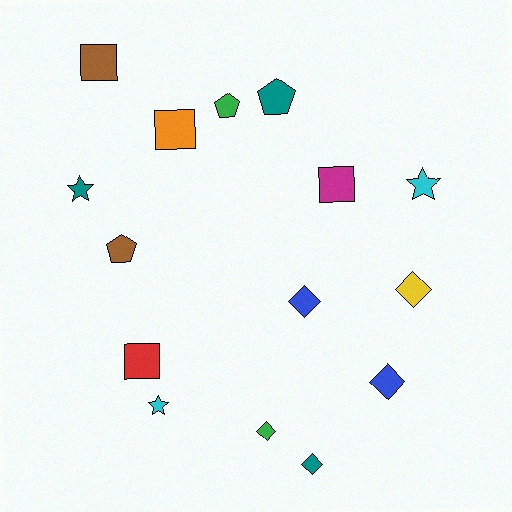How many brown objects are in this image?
There are 2 brown objects.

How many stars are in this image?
There are 3 stars.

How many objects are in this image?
There are 15 objects.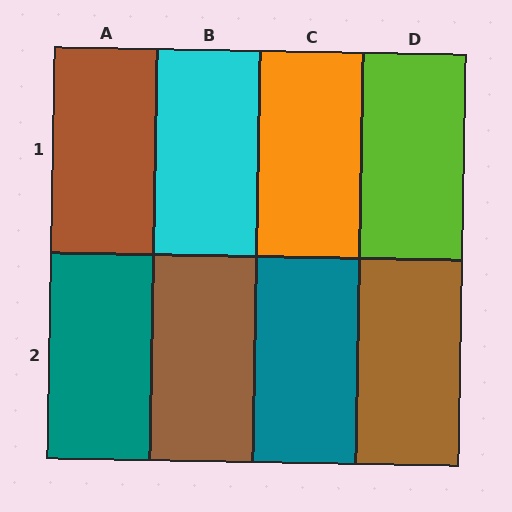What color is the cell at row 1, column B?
Cyan.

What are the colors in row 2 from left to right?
Teal, brown, teal, brown.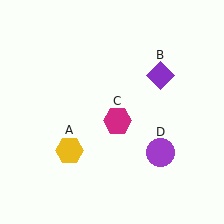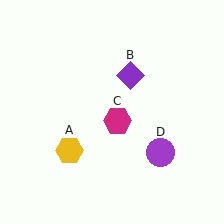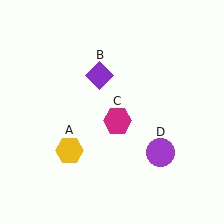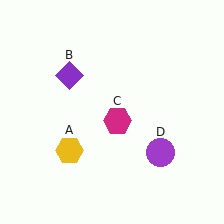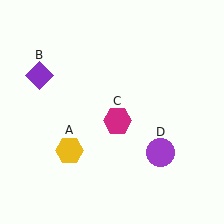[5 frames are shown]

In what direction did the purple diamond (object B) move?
The purple diamond (object B) moved left.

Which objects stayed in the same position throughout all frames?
Yellow hexagon (object A) and magenta hexagon (object C) and purple circle (object D) remained stationary.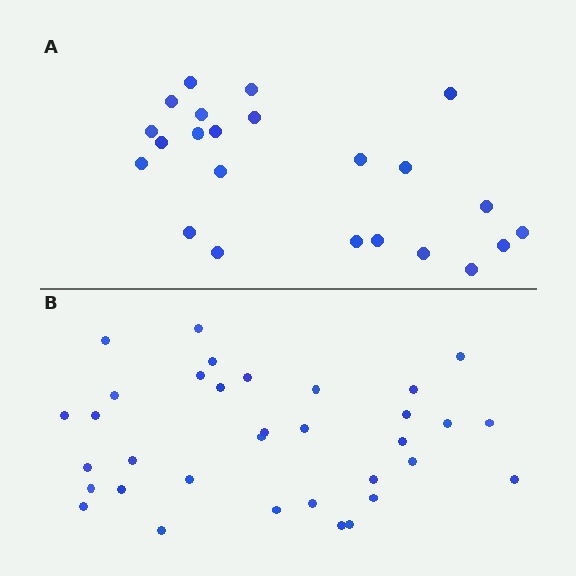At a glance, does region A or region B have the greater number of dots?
Region B (the bottom region) has more dots.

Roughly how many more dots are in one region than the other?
Region B has roughly 12 or so more dots than region A.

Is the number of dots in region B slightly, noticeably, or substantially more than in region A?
Region B has substantially more. The ratio is roughly 1.5 to 1.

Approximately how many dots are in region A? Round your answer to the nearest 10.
About 20 dots. (The exact count is 23, which rounds to 20.)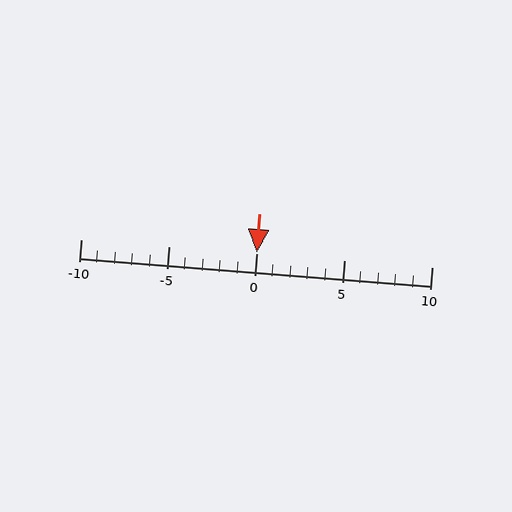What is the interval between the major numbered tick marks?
The major tick marks are spaced 5 units apart.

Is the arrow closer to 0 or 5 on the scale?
The arrow is closer to 0.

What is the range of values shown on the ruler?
The ruler shows values from -10 to 10.